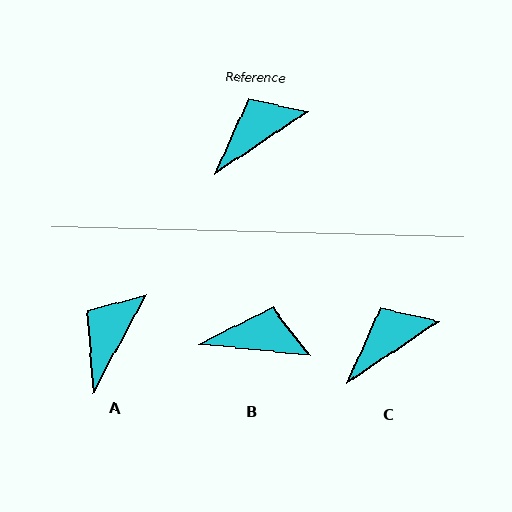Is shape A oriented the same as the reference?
No, it is off by about 28 degrees.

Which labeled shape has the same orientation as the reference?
C.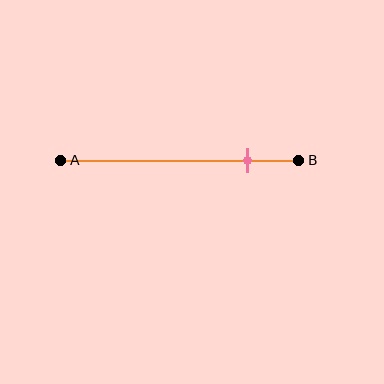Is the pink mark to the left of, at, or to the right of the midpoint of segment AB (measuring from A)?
The pink mark is to the right of the midpoint of segment AB.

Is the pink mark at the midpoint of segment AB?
No, the mark is at about 80% from A, not at the 50% midpoint.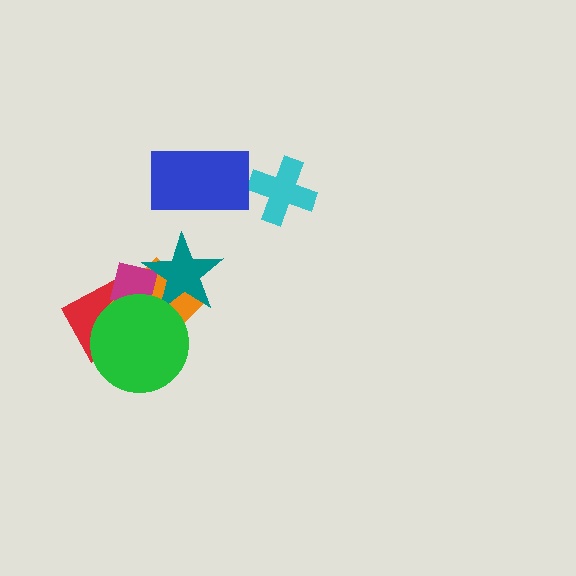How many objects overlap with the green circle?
4 objects overlap with the green circle.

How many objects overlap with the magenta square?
4 objects overlap with the magenta square.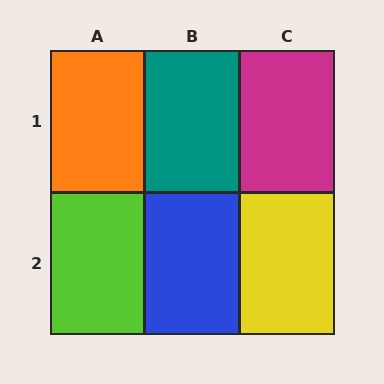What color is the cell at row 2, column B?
Blue.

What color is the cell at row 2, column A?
Lime.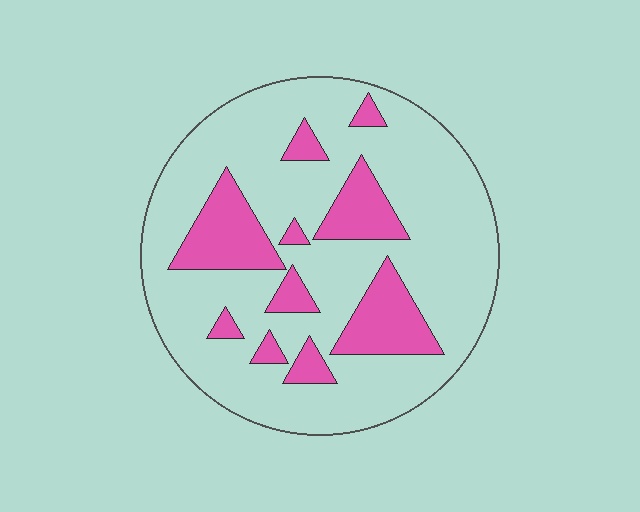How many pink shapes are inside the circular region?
10.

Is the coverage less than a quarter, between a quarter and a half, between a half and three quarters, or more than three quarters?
Less than a quarter.